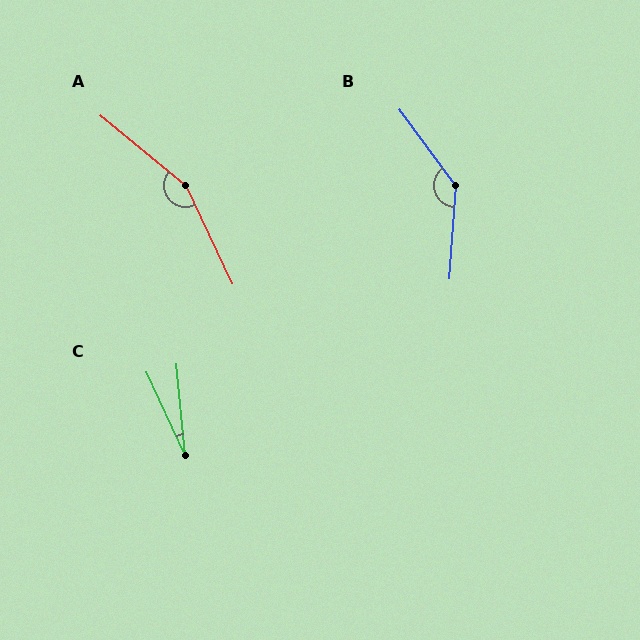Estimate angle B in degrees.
Approximately 140 degrees.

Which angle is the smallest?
C, at approximately 19 degrees.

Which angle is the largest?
A, at approximately 155 degrees.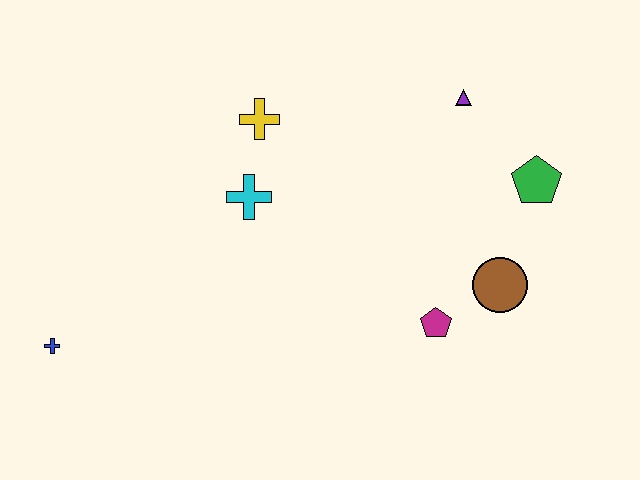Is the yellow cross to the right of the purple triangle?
No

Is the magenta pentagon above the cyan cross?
No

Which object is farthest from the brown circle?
The blue cross is farthest from the brown circle.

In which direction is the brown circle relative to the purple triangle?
The brown circle is below the purple triangle.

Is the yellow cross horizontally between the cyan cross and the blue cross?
No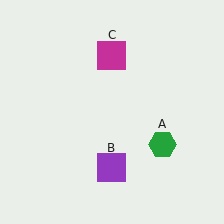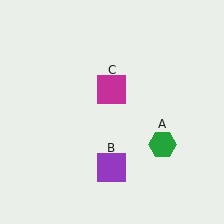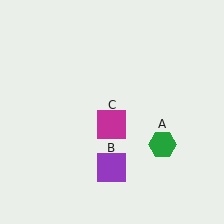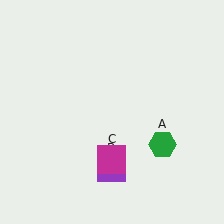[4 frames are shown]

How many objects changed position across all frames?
1 object changed position: magenta square (object C).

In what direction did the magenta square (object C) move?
The magenta square (object C) moved down.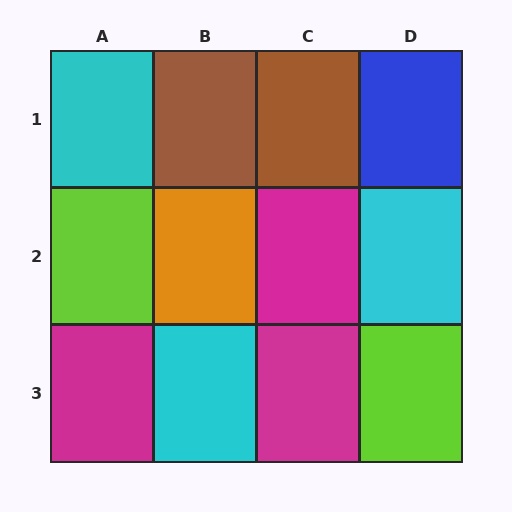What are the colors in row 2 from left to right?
Lime, orange, magenta, cyan.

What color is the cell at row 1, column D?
Blue.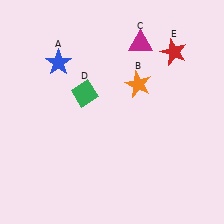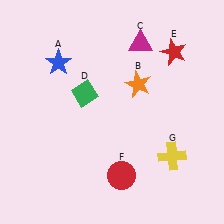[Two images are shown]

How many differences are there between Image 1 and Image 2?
There are 2 differences between the two images.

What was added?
A red circle (F), a yellow cross (G) were added in Image 2.